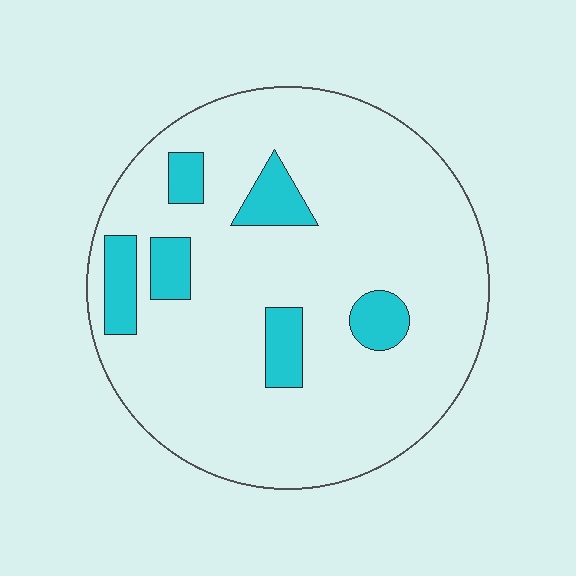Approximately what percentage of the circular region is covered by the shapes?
Approximately 15%.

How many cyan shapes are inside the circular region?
6.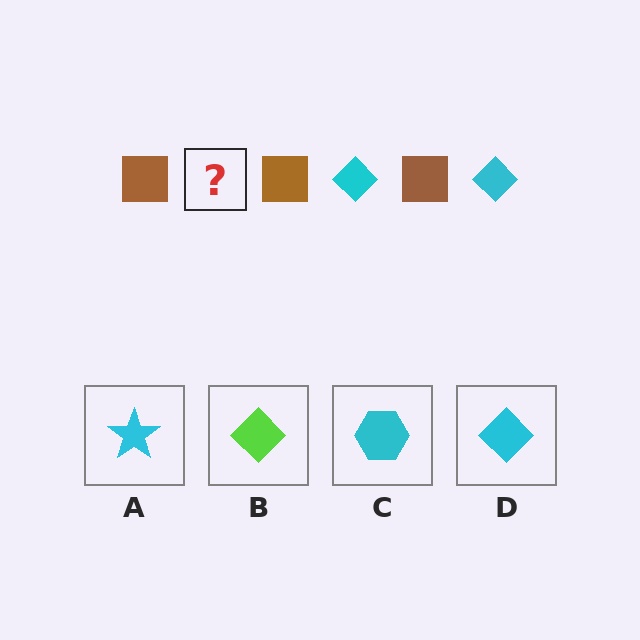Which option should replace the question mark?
Option D.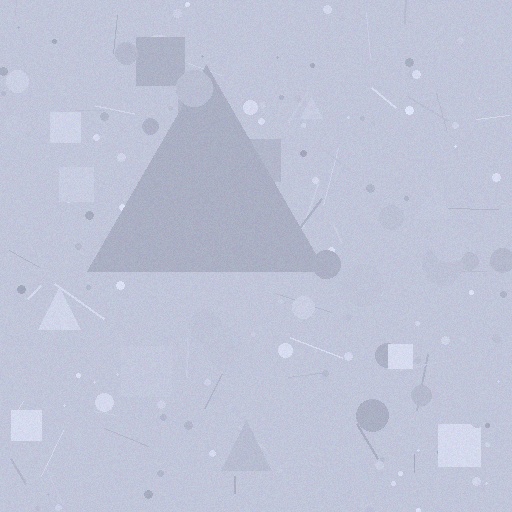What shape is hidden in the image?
A triangle is hidden in the image.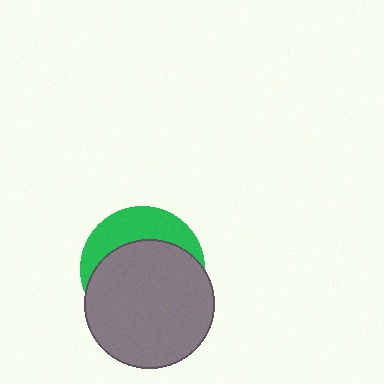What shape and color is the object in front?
The object in front is a gray circle.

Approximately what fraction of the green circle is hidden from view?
Roughly 67% of the green circle is hidden behind the gray circle.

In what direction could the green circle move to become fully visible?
The green circle could move up. That would shift it out from behind the gray circle entirely.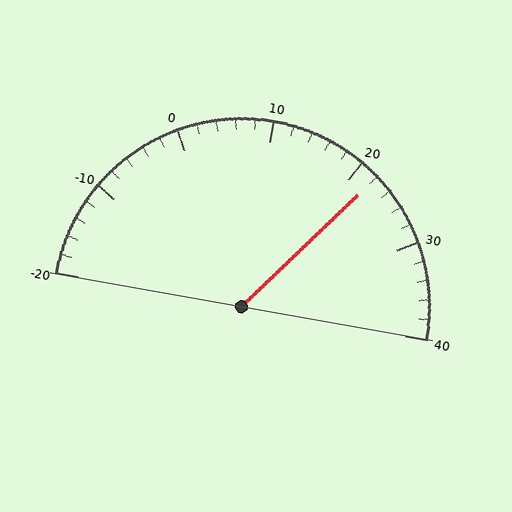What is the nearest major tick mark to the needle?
The nearest major tick mark is 20.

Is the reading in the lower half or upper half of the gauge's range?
The reading is in the upper half of the range (-20 to 40).